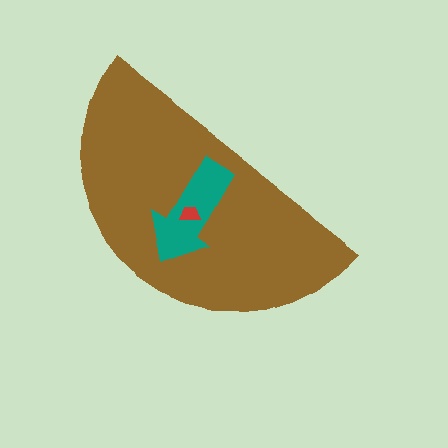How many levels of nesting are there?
3.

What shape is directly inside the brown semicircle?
The teal arrow.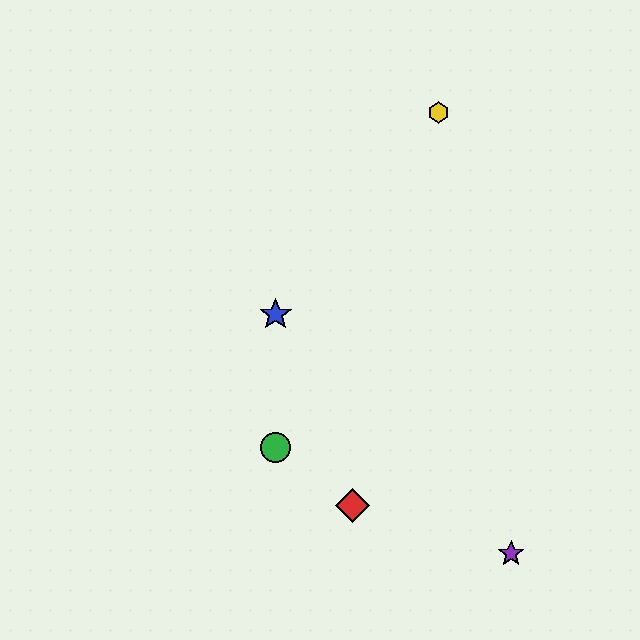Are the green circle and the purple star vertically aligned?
No, the green circle is at x≈276 and the purple star is at x≈511.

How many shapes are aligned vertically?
2 shapes (the blue star, the green circle) are aligned vertically.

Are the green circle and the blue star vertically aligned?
Yes, both are at x≈276.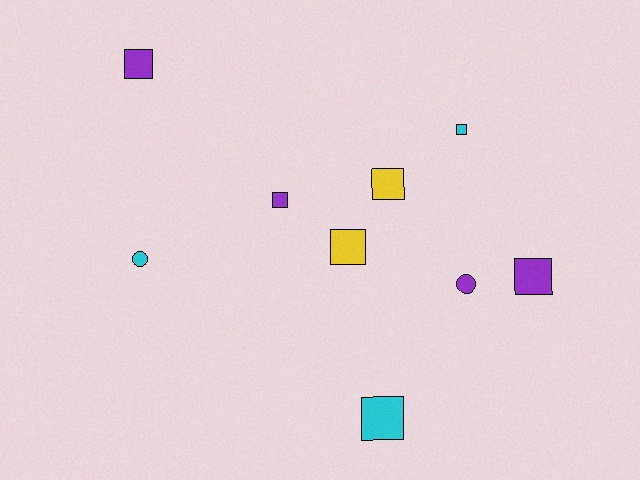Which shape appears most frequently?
Square, with 7 objects.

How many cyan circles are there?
There is 1 cyan circle.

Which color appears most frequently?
Purple, with 4 objects.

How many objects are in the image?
There are 9 objects.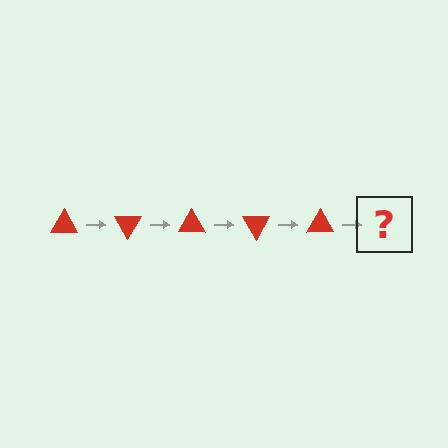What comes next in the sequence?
The next element should be a red triangle rotated 300 degrees.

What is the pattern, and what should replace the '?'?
The pattern is that the triangle rotates 60 degrees each step. The '?' should be a red triangle rotated 300 degrees.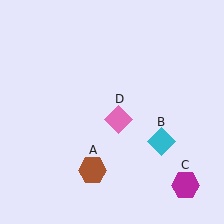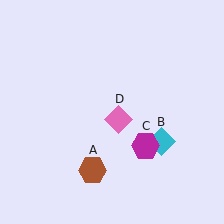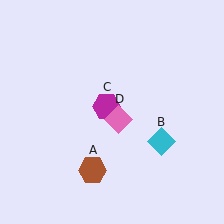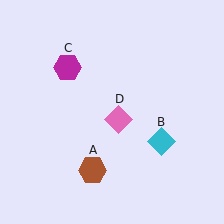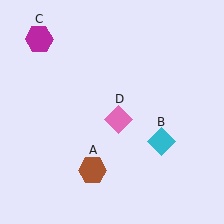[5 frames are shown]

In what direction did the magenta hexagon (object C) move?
The magenta hexagon (object C) moved up and to the left.